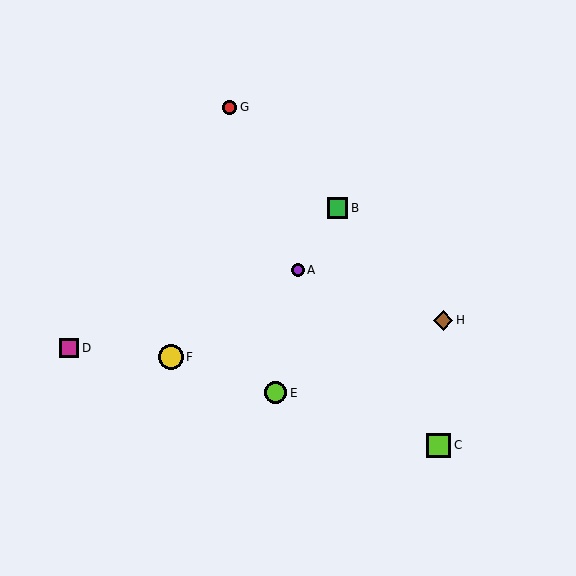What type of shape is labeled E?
Shape E is a lime circle.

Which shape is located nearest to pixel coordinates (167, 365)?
The yellow circle (labeled F) at (171, 357) is nearest to that location.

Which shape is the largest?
The yellow circle (labeled F) is the largest.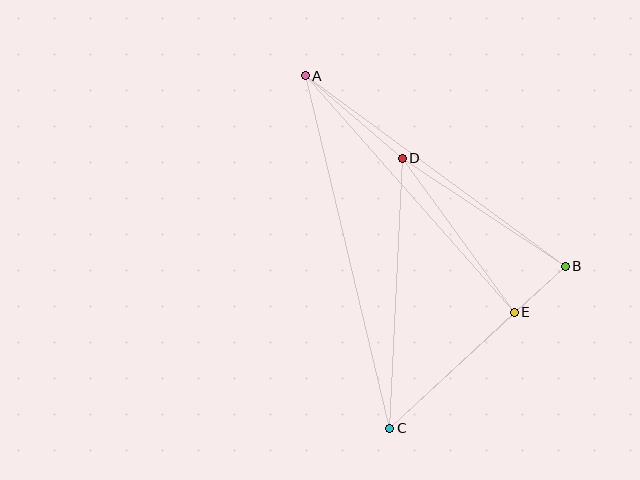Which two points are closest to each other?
Points B and E are closest to each other.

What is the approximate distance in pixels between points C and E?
The distance between C and E is approximately 170 pixels.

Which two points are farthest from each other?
Points A and C are farthest from each other.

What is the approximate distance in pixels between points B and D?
The distance between B and D is approximately 195 pixels.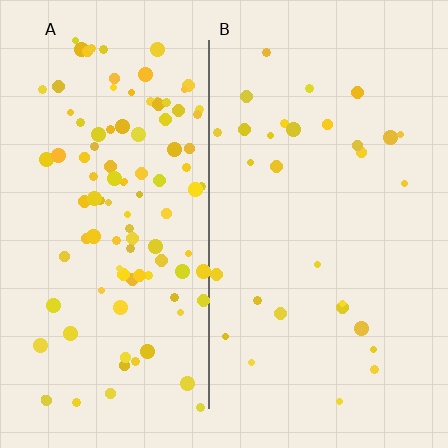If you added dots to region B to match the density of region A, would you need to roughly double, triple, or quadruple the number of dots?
Approximately quadruple.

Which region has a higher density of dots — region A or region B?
A (the left).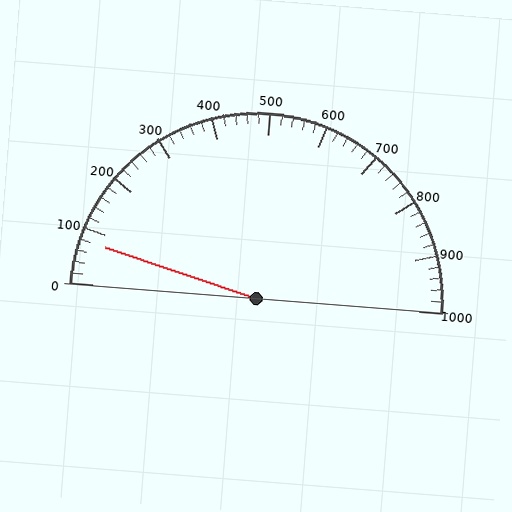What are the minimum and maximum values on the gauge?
The gauge ranges from 0 to 1000.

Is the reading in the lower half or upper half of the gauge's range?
The reading is in the lower half of the range (0 to 1000).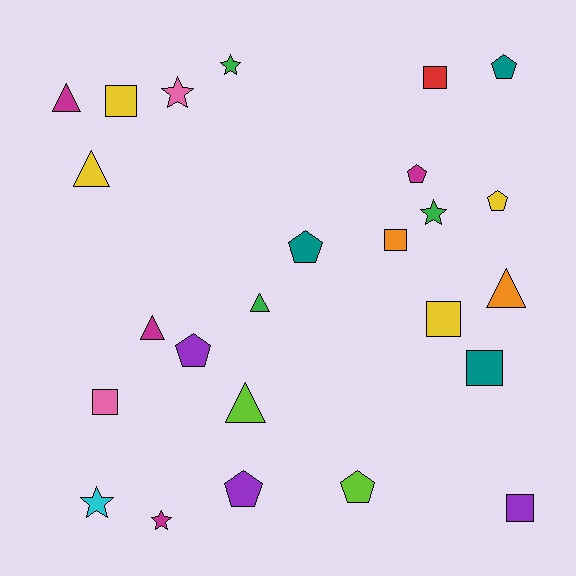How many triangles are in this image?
There are 6 triangles.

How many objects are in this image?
There are 25 objects.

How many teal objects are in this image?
There are 3 teal objects.